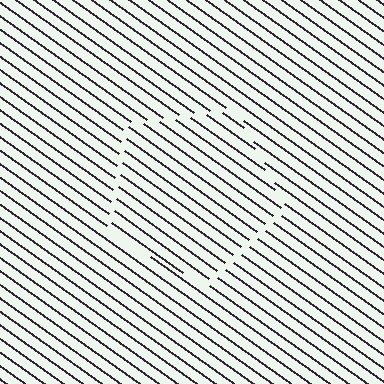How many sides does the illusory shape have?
5 sides — the line-ends trace a pentagon.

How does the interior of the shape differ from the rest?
The interior of the shape contains the same grating, shifted by half a period — the contour is defined by the phase discontinuity where line-ends from the inner and outer gratings abut.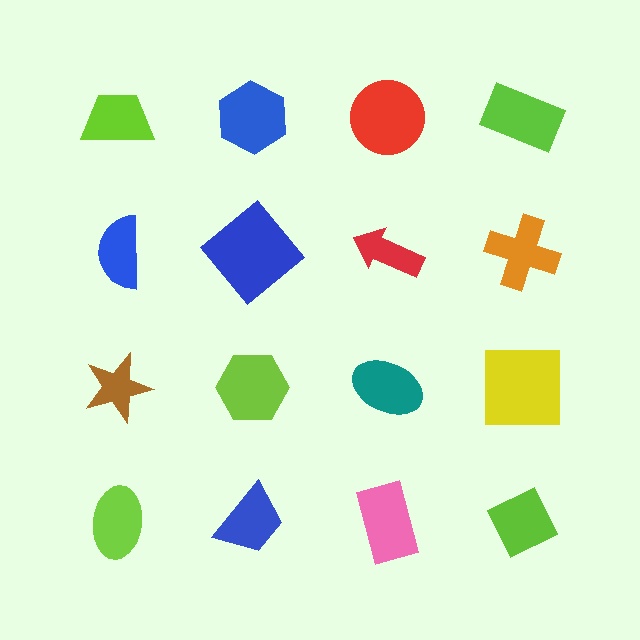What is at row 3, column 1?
A brown star.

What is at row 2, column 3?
A red arrow.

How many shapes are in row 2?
4 shapes.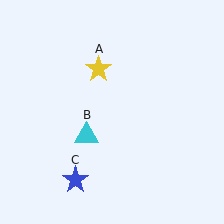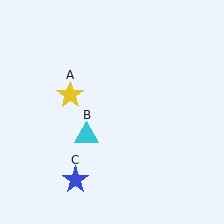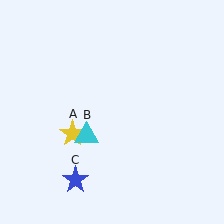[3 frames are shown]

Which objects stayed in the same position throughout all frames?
Cyan triangle (object B) and blue star (object C) remained stationary.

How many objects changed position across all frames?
1 object changed position: yellow star (object A).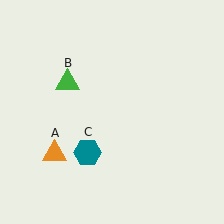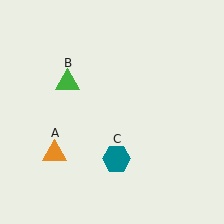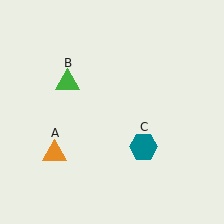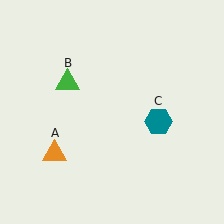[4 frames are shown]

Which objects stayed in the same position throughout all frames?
Orange triangle (object A) and green triangle (object B) remained stationary.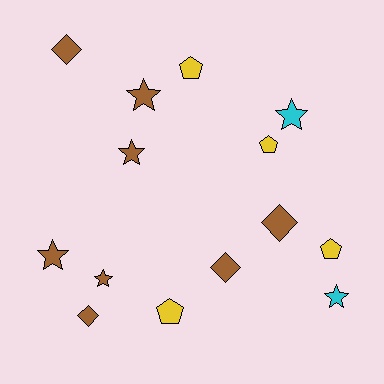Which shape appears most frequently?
Star, with 6 objects.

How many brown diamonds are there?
There are 4 brown diamonds.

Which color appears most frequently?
Brown, with 8 objects.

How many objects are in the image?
There are 14 objects.